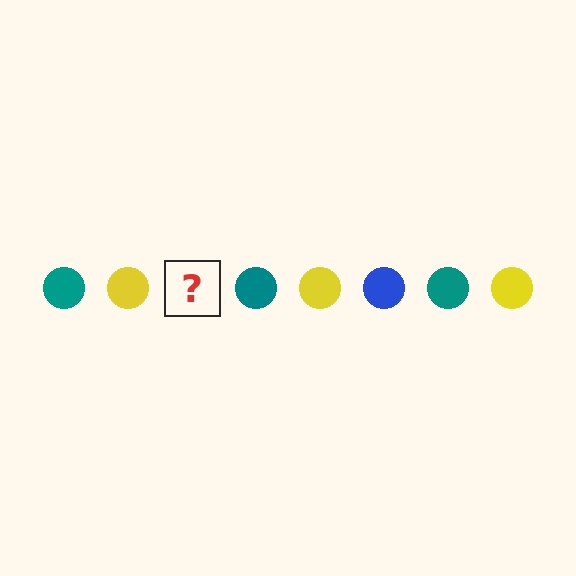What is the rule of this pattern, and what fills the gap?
The rule is that the pattern cycles through teal, yellow, blue circles. The gap should be filled with a blue circle.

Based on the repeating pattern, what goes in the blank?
The blank should be a blue circle.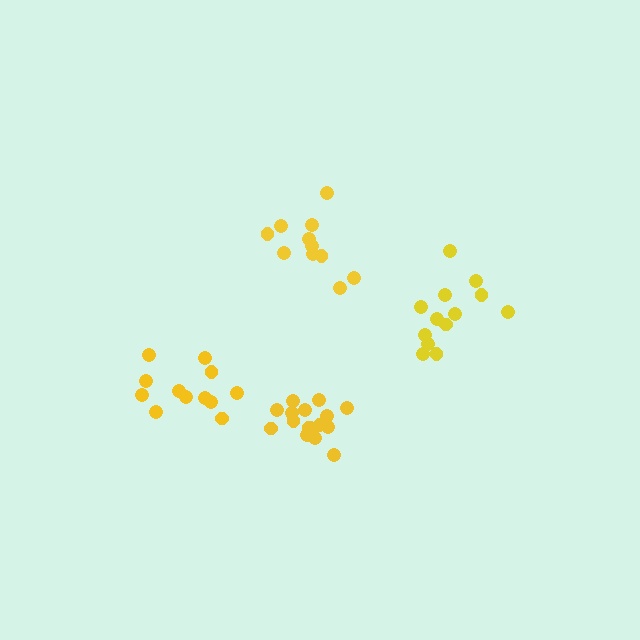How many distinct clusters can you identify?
There are 4 distinct clusters.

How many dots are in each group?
Group 1: 13 dots, Group 2: 12 dots, Group 3: 11 dots, Group 4: 16 dots (52 total).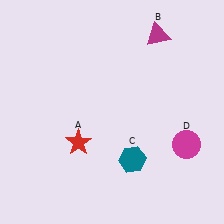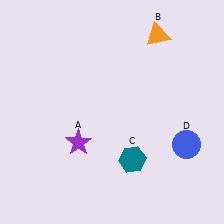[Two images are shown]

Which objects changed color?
A changed from red to purple. B changed from magenta to orange. D changed from magenta to blue.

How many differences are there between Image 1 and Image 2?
There are 3 differences between the two images.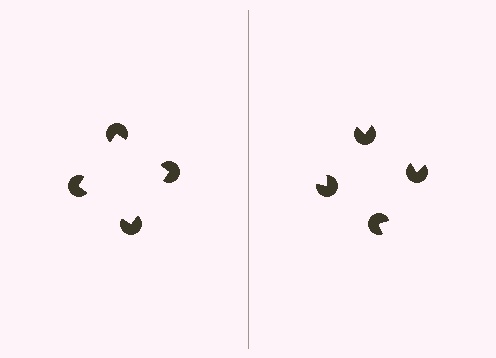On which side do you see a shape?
An illusory square appears on the left side. On the right side the wedge cuts are rotated, so no coherent shape forms.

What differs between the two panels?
The pac-man discs are positioned identically on both sides; only the wedge orientations differ. On the left they align to a square; on the right they are misaligned.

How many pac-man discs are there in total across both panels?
8 — 4 on each side.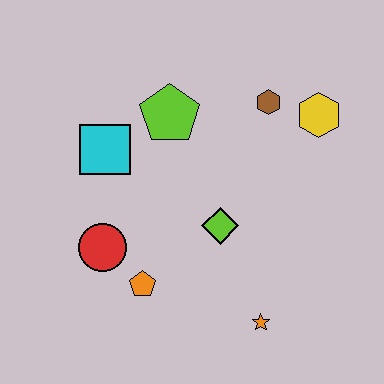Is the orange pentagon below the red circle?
Yes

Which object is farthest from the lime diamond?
The yellow hexagon is farthest from the lime diamond.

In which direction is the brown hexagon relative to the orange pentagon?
The brown hexagon is above the orange pentagon.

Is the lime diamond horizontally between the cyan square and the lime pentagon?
No